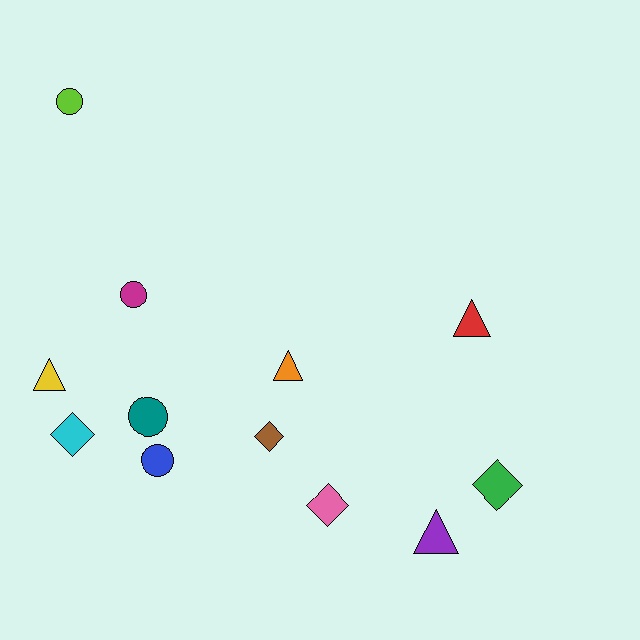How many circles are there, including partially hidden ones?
There are 4 circles.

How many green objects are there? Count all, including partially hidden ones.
There is 1 green object.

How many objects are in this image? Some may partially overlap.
There are 12 objects.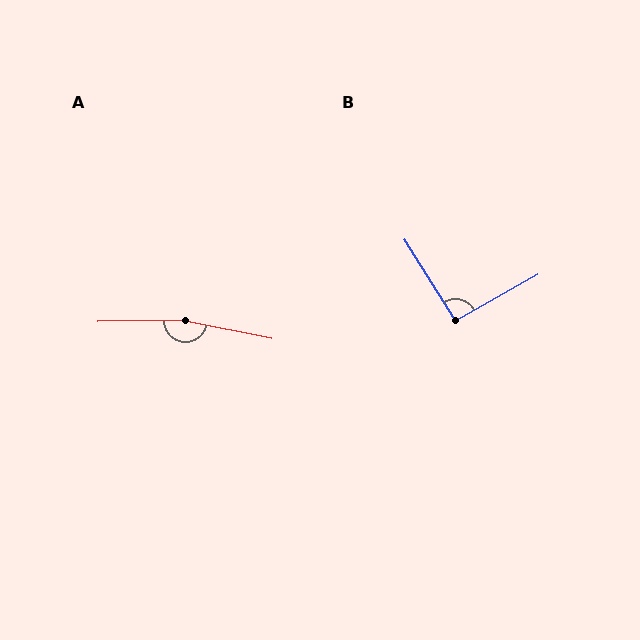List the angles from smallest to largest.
B (93°), A (168°).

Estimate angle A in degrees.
Approximately 168 degrees.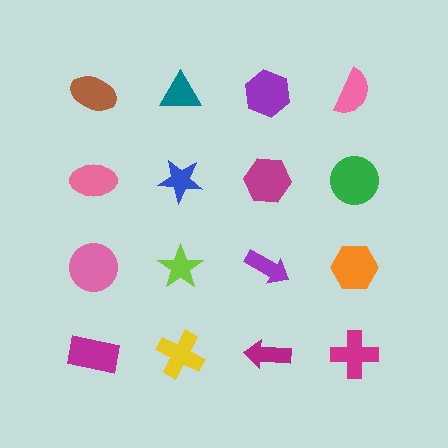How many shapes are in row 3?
4 shapes.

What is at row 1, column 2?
A teal triangle.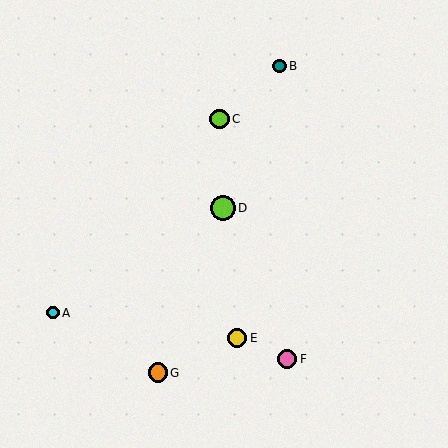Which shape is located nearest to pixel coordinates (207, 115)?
The lime circle (labeled C) at (220, 119) is nearest to that location.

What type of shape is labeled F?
Shape F is a pink circle.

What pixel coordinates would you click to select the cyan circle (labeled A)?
Click at (53, 313) to select the cyan circle A.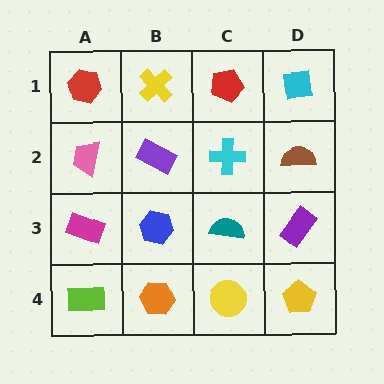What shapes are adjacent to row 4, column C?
A teal semicircle (row 3, column C), an orange hexagon (row 4, column B), a yellow pentagon (row 4, column D).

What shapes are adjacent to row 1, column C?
A cyan cross (row 2, column C), a yellow cross (row 1, column B), a cyan square (row 1, column D).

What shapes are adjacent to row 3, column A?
A pink trapezoid (row 2, column A), a lime rectangle (row 4, column A), a blue hexagon (row 3, column B).